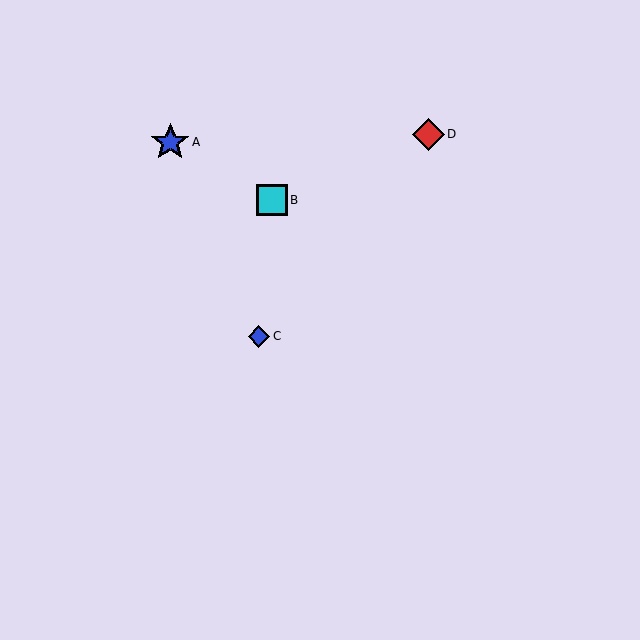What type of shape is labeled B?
Shape B is a cyan square.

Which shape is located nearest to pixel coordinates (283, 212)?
The cyan square (labeled B) at (272, 200) is nearest to that location.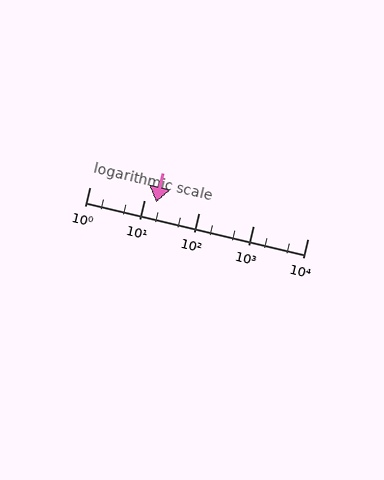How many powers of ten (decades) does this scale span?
The scale spans 4 decades, from 1 to 10000.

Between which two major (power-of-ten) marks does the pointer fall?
The pointer is between 10 and 100.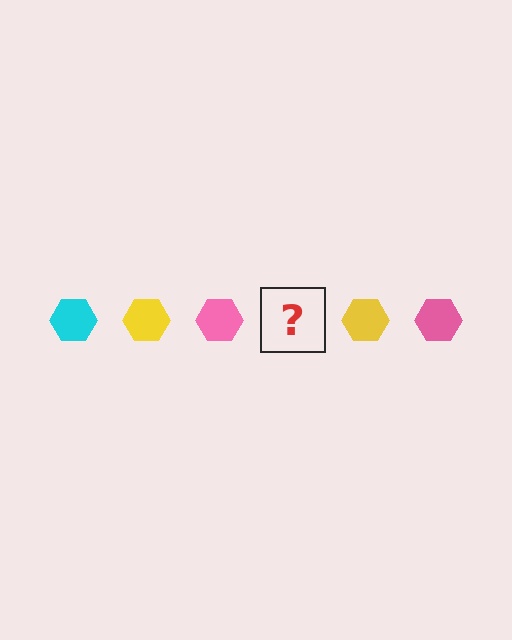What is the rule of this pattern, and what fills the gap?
The rule is that the pattern cycles through cyan, yellow, pink hexagons. The gap should be filled with a cyan hexagon.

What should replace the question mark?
The question mark should be replaced with a cyan hexagon.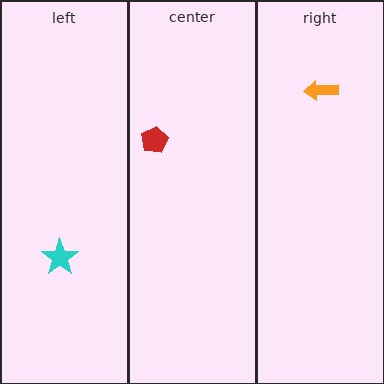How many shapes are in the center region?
1.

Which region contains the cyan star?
The left region.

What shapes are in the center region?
The red pentagon.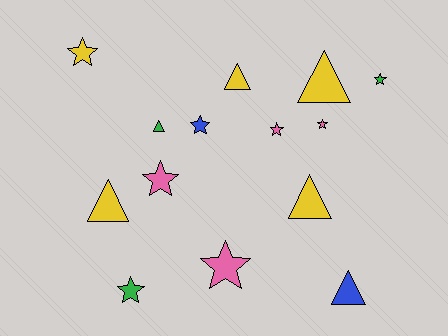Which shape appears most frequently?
Star, with 8 objects.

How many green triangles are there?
There is 1 green triangle.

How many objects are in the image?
There are 14 objects.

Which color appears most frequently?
Yellow, with 5 objects.